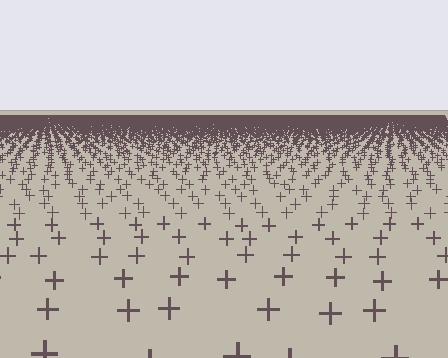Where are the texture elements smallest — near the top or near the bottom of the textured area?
Near the top.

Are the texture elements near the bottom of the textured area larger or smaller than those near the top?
Larger. Near the bottom, elements are closer to the viewer and appear at a bigger on-screen size.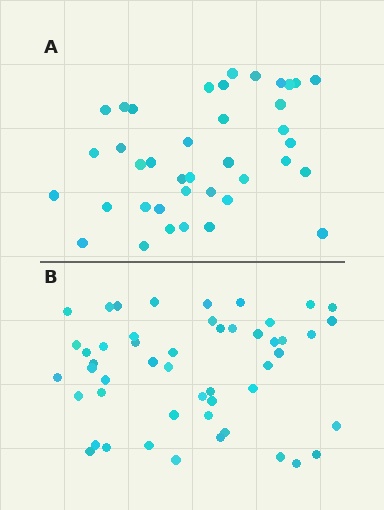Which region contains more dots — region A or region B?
Region B (the bottom region) has more dots.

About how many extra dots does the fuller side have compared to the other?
Region B has roughly 12 or so more dots than region A.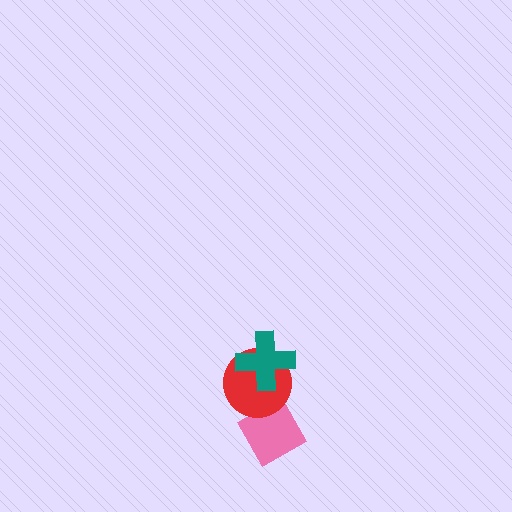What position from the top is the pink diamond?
The pink diamond is 3rd from the top.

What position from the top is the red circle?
The red circle is 2nd from the top.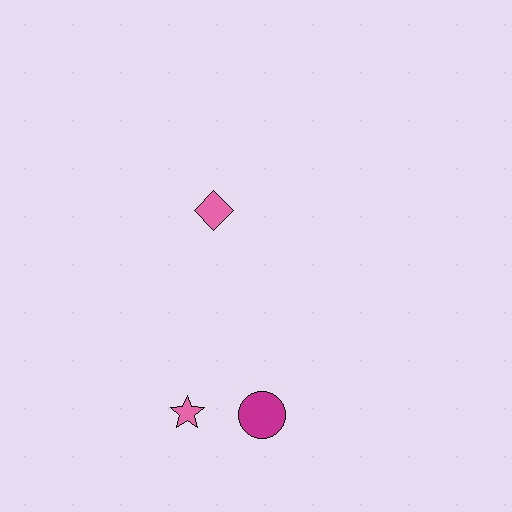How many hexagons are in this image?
There are no hexagons.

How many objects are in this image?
There are 3 objects.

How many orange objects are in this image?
There are no orange objects.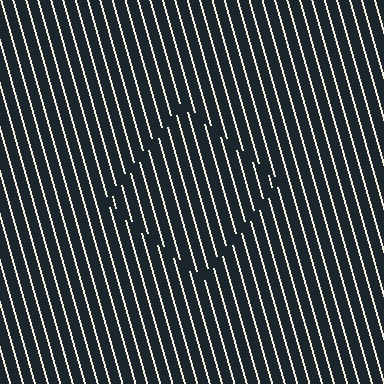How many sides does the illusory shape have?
4 sides — the line-ends trace a square.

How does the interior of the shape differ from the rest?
The interior of the shape contains the same grating, shifted by half a period — the contour is defined by the phase discontinuity where line-ends from the inner and outer gratings abut.